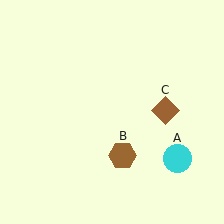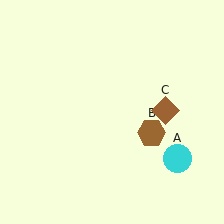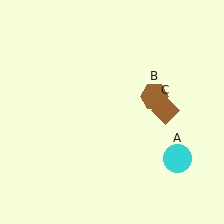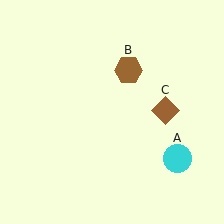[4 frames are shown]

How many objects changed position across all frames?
1 object changed position: brown hexagon (object B).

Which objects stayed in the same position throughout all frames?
Cyan circle (object A) and brown diamond (object C) remained stationary.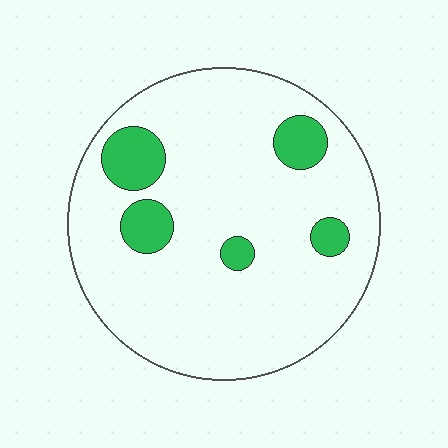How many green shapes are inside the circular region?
5.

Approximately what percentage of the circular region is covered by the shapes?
Approximately 15%.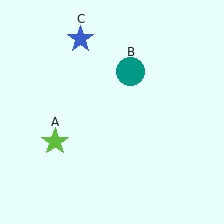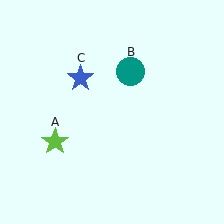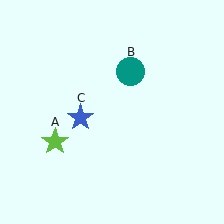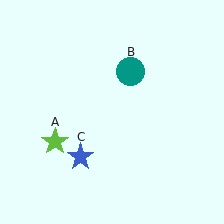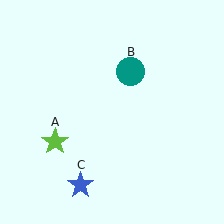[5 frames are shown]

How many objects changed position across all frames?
1 object changed position: blue star (object C).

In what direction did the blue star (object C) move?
The blue star (object C) moved down.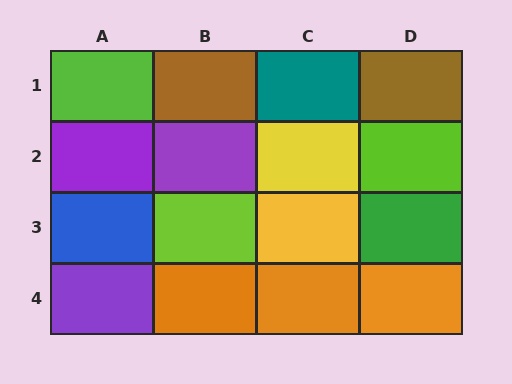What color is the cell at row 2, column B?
Purple.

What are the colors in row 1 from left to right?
Lime, brown, teal, brown.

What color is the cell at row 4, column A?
Purple.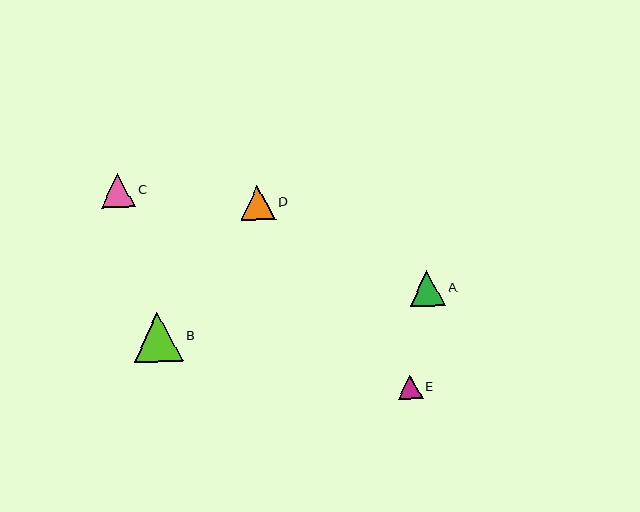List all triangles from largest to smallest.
From largest to smallest: B, A, D, C, E.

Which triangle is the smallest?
Triangle E is the smallest with a size of approximately 24 pixels.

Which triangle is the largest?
Triangle B is the largest with a size of approximately 50 pixels.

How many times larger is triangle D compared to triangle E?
Triangle D is approximately 1.4 times the size of triangle E.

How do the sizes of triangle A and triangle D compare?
Triangle A and triangle D are approximately the same size.